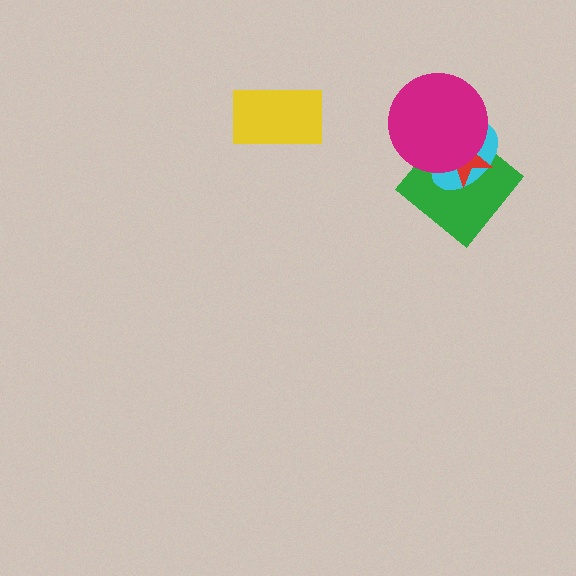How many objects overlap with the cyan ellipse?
3 objects overlap with the cyan ellipse.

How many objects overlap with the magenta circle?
3 objects overlap with the magenta circle.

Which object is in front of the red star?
The magenta circle is in front of the red star.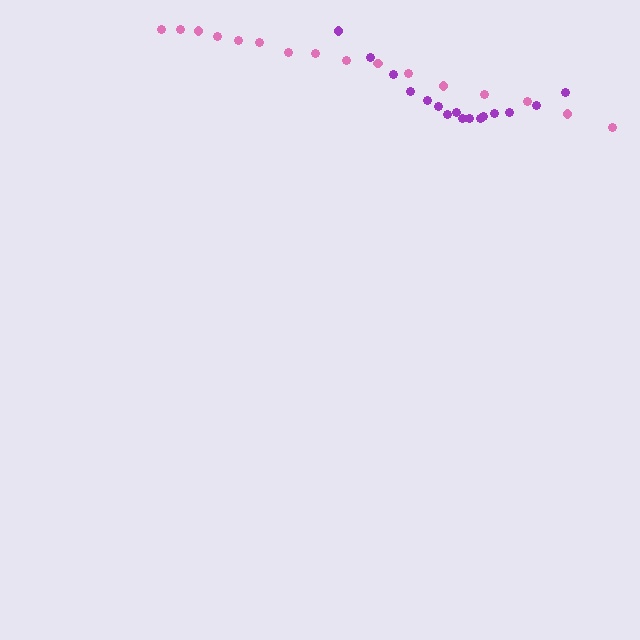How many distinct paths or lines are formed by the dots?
There are 2 distinct paths.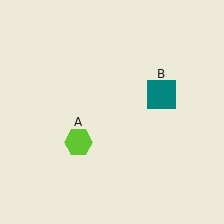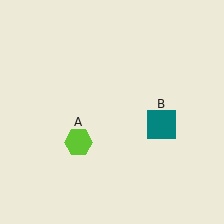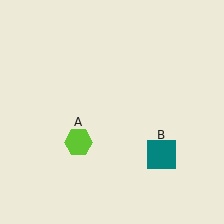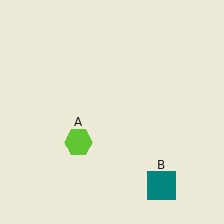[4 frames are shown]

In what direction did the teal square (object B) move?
The teal square (object B) moved down.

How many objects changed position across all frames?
1 object changed position: teal square (object B).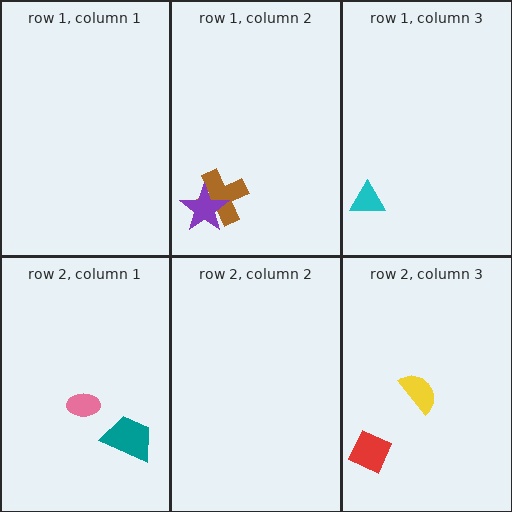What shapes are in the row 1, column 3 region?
The cyan triangle.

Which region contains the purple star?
The row 1, column 2 region.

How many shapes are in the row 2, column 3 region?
2.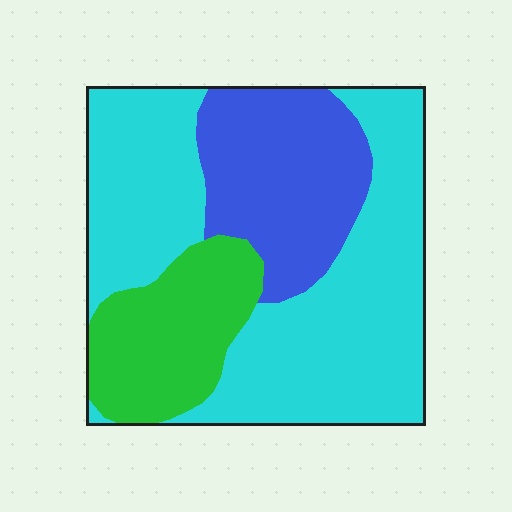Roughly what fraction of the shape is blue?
Blue covers about 25% of the shape.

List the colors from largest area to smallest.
From largest to smallest: cyan, blue, green.